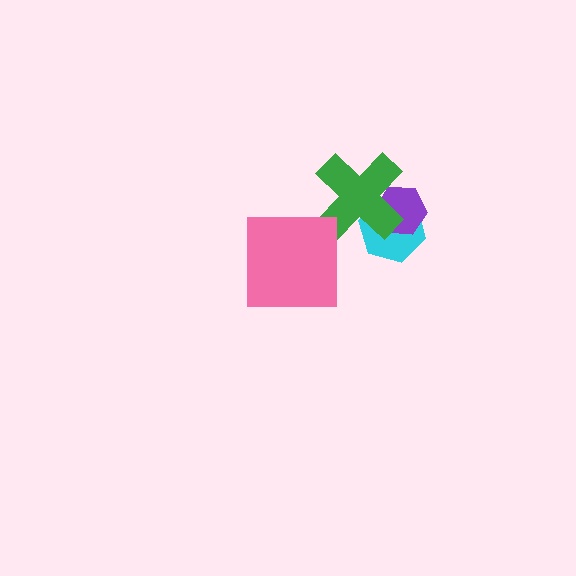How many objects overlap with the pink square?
0 objects overlap with the pink square.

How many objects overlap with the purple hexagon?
2 objects overlap with the purple hexagon.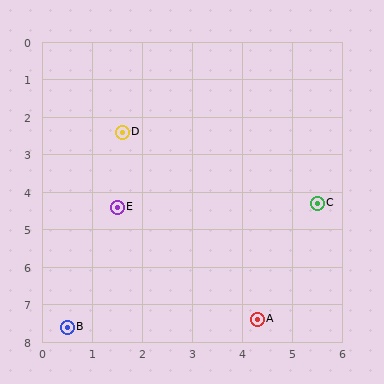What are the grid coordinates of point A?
Point A is at approximately (4.3, 7.4).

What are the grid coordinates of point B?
Point B is at approximately (0.5, 7.6).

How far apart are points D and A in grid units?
Points D and A are about 5.7 grid units apart.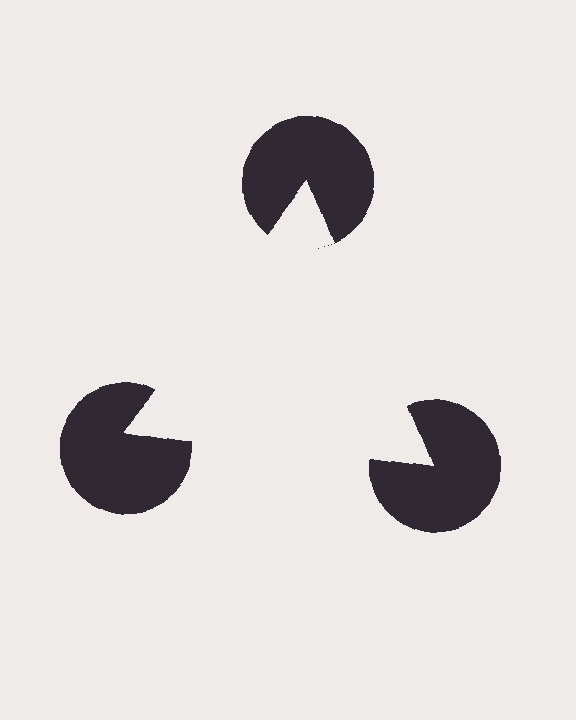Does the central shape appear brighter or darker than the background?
It typically appears slightly brighter than the background, even though no actual brightness change is drawn.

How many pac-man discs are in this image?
There are 3 — one at each vertex of the illusory triangle.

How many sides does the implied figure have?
3 sides.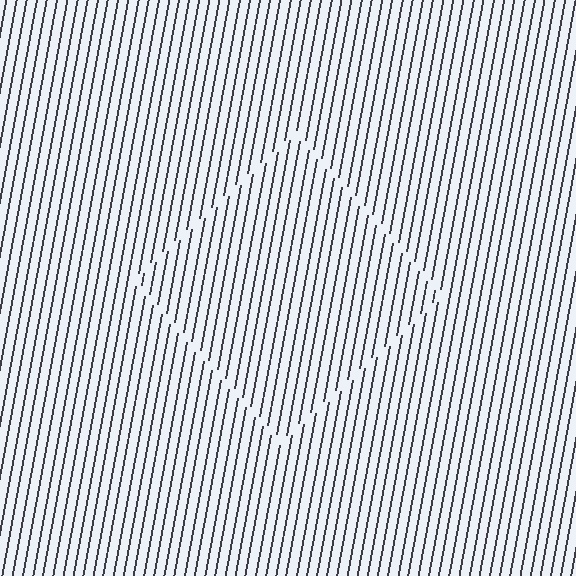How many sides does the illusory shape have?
4 sides — the line-ends trace a square.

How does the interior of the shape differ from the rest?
The interior of the shape contains the same grating, shifted by half a period — the contour is defined by the phase discontinuity where line-ends from the inner and outer gratings abut.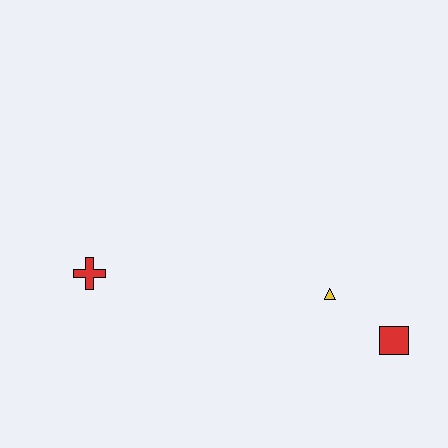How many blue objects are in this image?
There are no blue objects.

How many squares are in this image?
There is 1 square.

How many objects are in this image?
There are 3 objects.